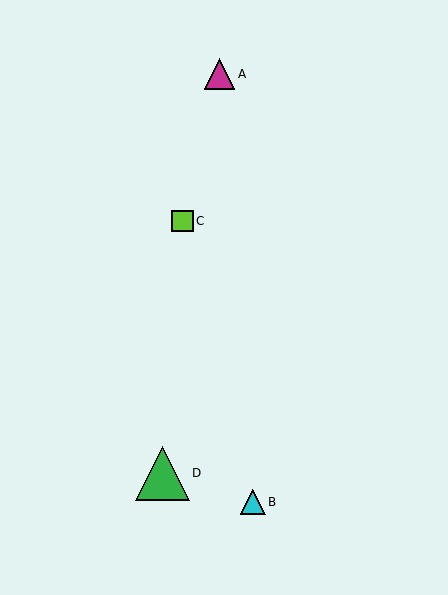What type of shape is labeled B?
Shape B is a cyan triangle.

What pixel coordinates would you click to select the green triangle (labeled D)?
Click at (162, 473) to select the green triangle D.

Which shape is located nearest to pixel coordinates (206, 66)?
The magenta triangle (labeled A) at (220, 74) is nearest to that location.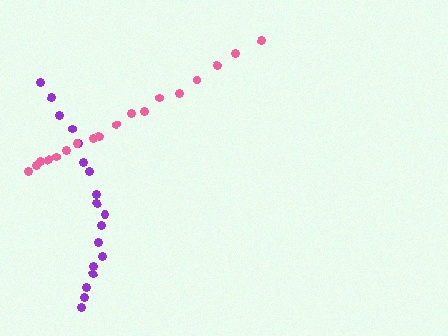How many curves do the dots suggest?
There are 2 distinct paths.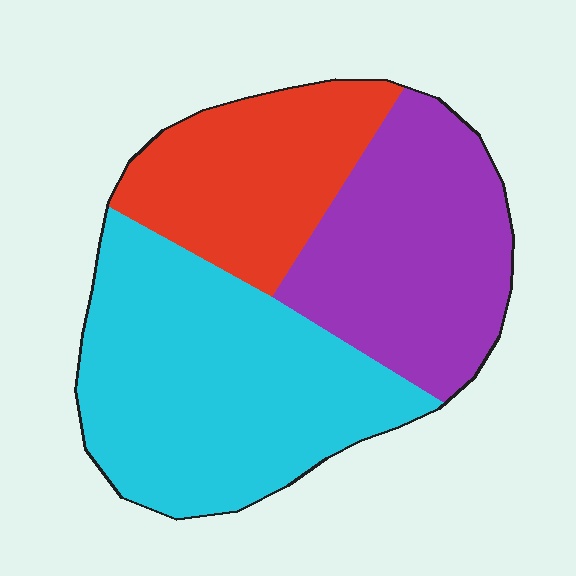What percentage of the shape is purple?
Purple takes up about one third (1/3) of the shape.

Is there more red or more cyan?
Cyan.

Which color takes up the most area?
Cyan, at roughly 45%.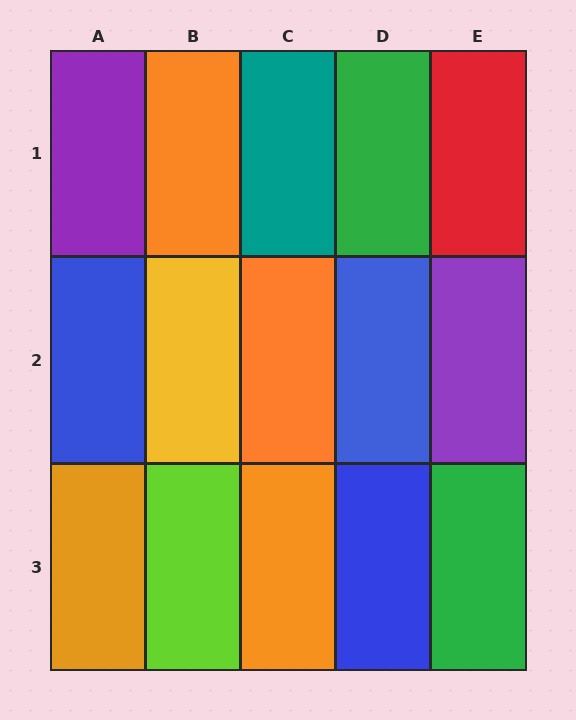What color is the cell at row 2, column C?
Orange.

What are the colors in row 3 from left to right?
Orange, lime, orange, blue, green.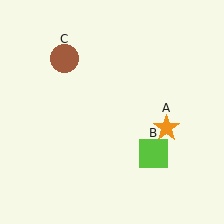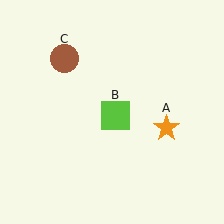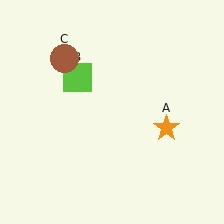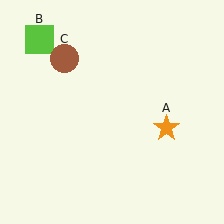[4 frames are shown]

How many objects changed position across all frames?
1 object changed position: lime square (object B).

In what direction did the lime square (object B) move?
The lime square (object B) moved up and to the left.